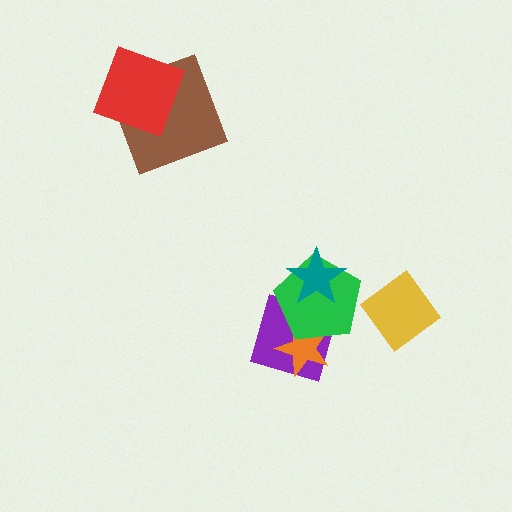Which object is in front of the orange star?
The green pentagon is in front of the orange star.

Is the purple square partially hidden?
Yes, it is partially covered by another shape.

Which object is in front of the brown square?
The red square is in front of the brown square.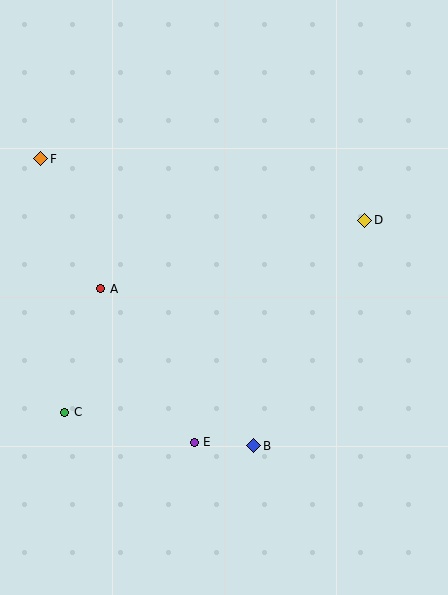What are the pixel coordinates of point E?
Point E is at (194, 442).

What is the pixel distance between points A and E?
The distance between A and E is 180 pixels.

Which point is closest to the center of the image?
Point A at (101, 289) is closest to the center.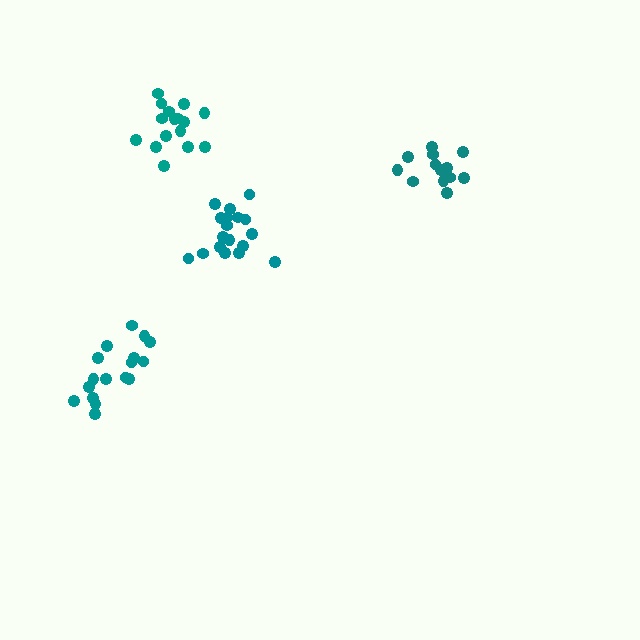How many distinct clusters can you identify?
There are 4 distinct clusters.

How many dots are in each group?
Group 1: 18 dots, Group 2: 13 dots, Group 3: 16 dots, Group 4: 17 dots (64 total).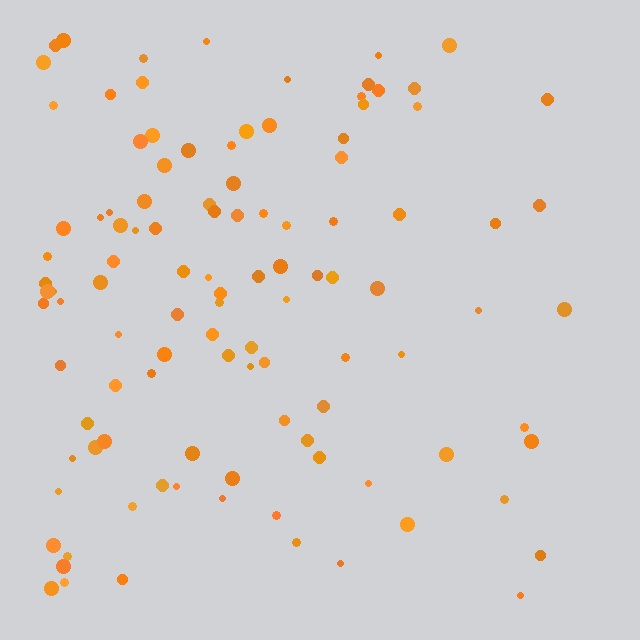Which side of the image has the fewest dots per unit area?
The right.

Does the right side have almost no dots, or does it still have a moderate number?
Still a moderate number, just noticeably fewer than the left.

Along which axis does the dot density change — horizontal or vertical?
Horizontal.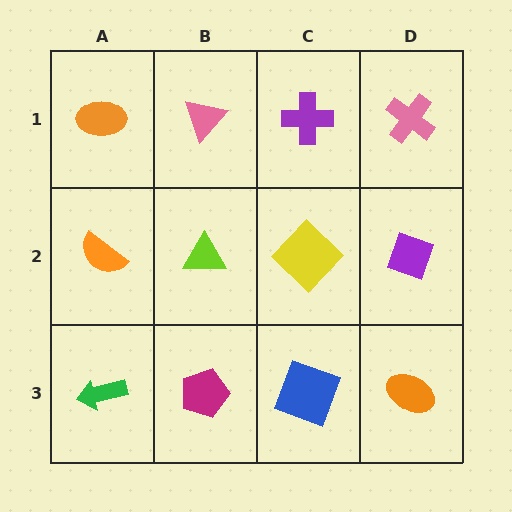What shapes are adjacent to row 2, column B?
A pink triangle (row 1, column B), a magenta pentagon (row 3, column B), an orange semicircle (row 2, column A), a yellow diamond (row 2, column C).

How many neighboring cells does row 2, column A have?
3.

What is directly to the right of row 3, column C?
An orange ellipse.